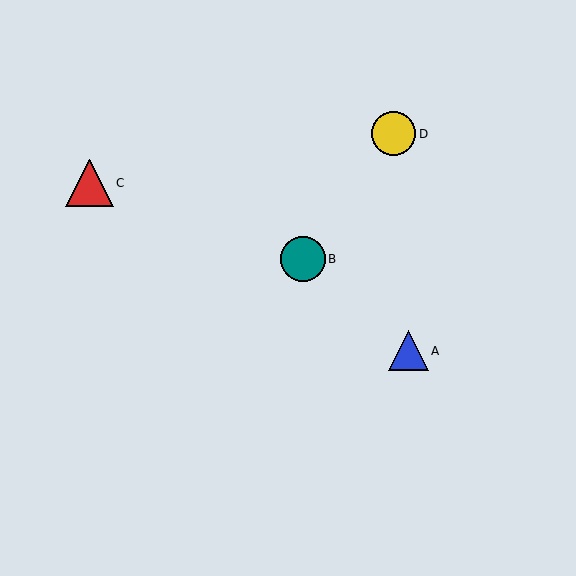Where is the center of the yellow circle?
The center of the yellow circle is at (393, 134).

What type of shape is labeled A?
Shape A is a blue triangle.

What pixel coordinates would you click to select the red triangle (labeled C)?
Click at (89, 183) to select the red triangle C.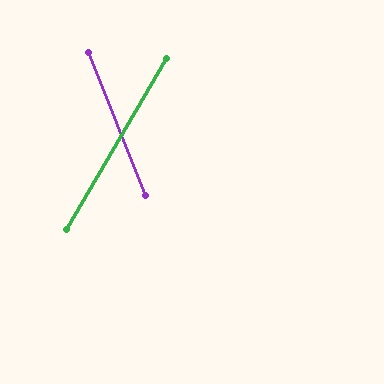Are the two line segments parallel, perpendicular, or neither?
Neither parallel nor perpendicular — they differ by about 52°.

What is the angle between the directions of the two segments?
Approximately 52 degrees.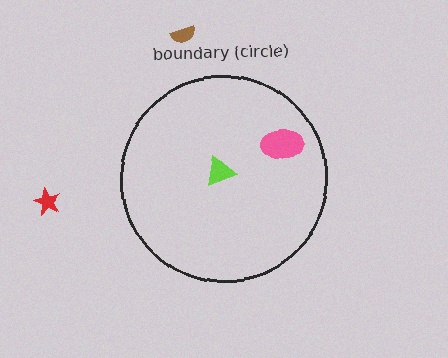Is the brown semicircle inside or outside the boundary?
Outside.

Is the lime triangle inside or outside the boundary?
Inside.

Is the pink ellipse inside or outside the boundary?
Inside.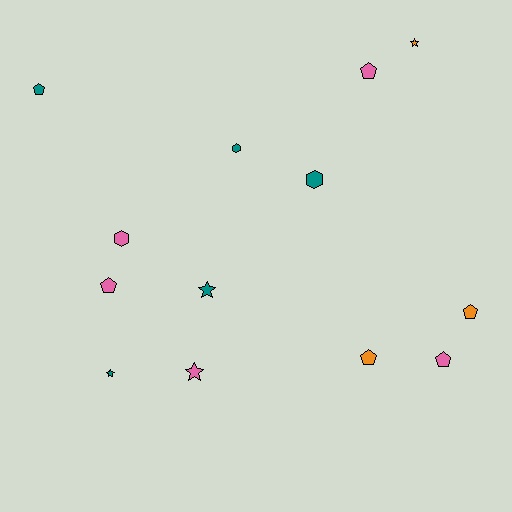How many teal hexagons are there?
There are 2 teal hexagons.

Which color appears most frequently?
Pink, with 5 objects.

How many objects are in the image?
There are 13 objects.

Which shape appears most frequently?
Pentagon, with 6 objects.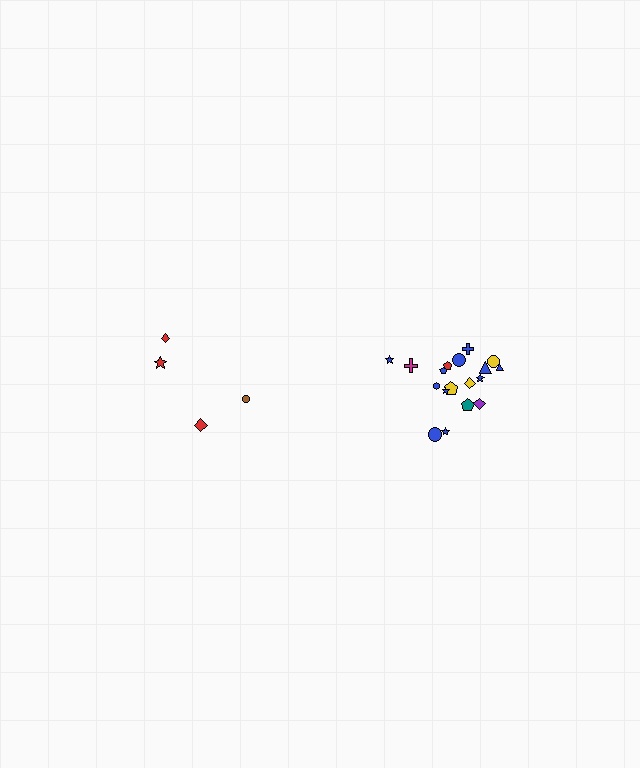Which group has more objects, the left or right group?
The right group.